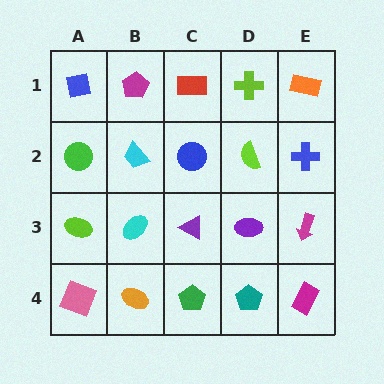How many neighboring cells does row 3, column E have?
3.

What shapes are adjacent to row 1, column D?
A lime semicircle (row 2, column D), a red rectangle (row 1, column C), an orange rectangle (row 1, column E).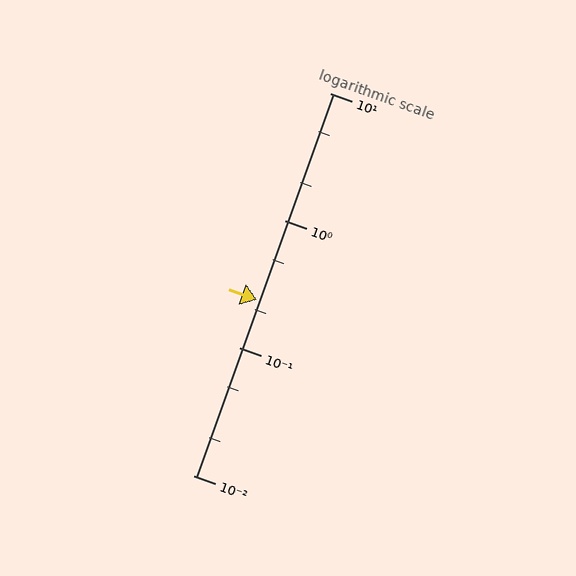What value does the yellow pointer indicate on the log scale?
The pointer indicates approximately 0.24.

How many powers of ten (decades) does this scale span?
The scale spans 3 decades, from 0.01 to 10.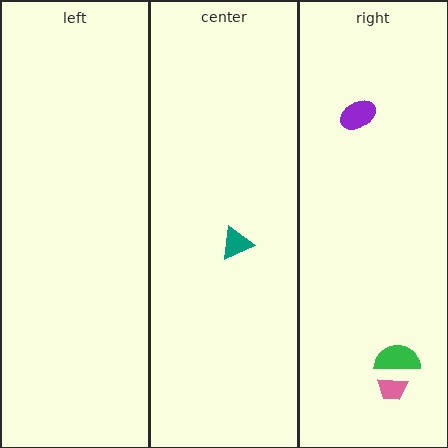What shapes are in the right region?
The purple ellipse, the green semicircle, the pink trapezoid.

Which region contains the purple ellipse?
The right region.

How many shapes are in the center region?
1.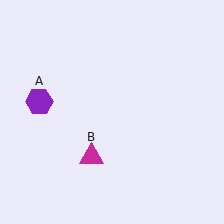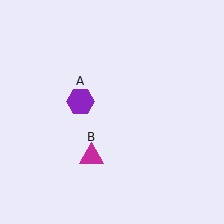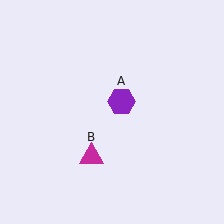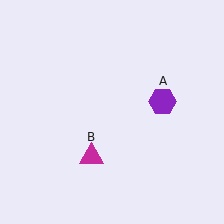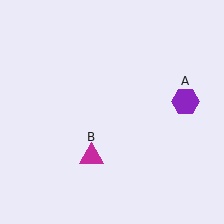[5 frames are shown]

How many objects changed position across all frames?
1 object changed position: purple hexagon (object A).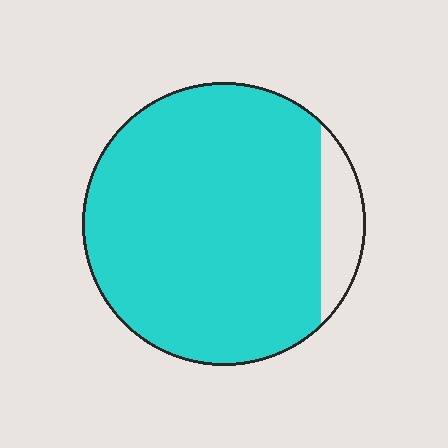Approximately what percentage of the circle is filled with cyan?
Approximately 90%.